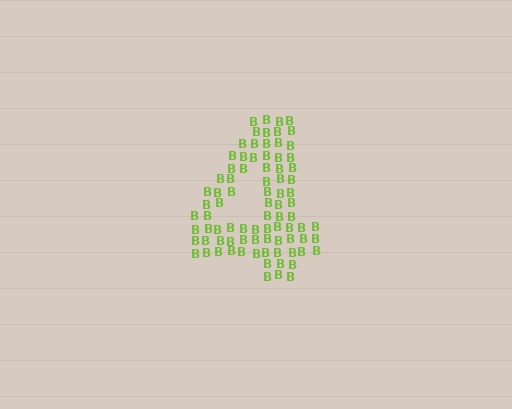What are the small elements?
The small elements are letter B's.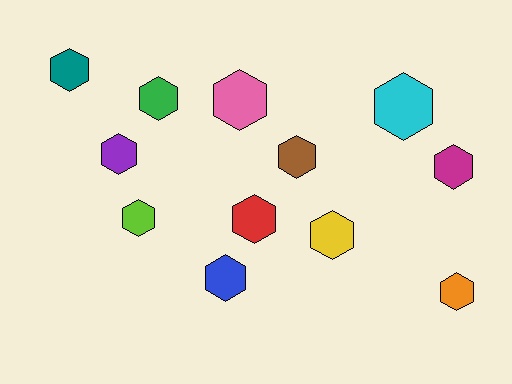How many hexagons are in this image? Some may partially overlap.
There are 12 hexagons.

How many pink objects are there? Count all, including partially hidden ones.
There is 1 pink object.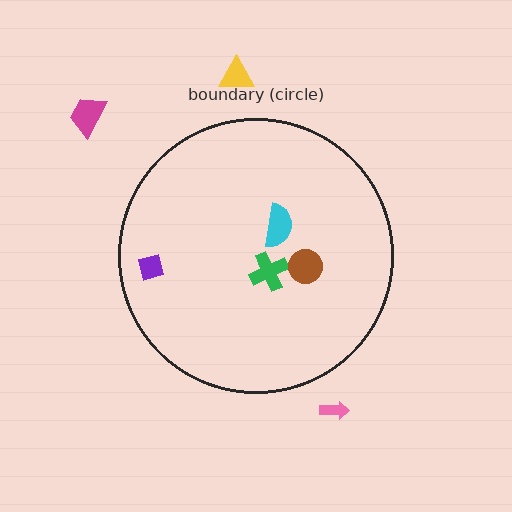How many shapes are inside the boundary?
4 inside, 3 outside.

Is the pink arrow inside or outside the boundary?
Outside.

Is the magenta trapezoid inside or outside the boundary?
Outside.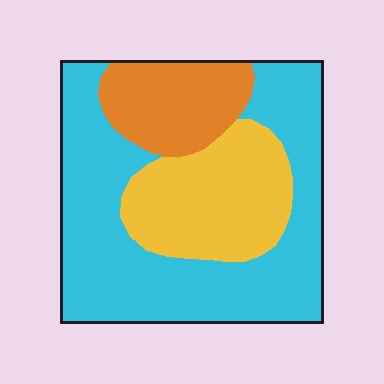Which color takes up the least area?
Orange, at roughly 15%.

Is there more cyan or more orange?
Cyan.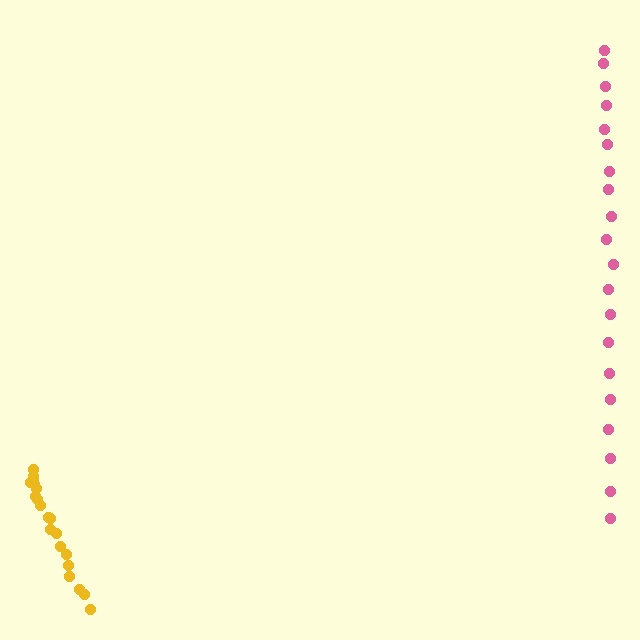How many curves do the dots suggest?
There are 2 distinct paths.